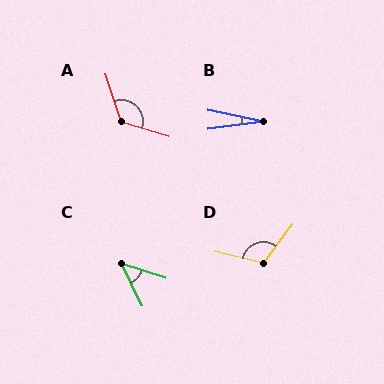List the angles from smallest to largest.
B (20°), C (46°), D (113°), A (126°).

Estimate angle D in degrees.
Approximately 113 degrees.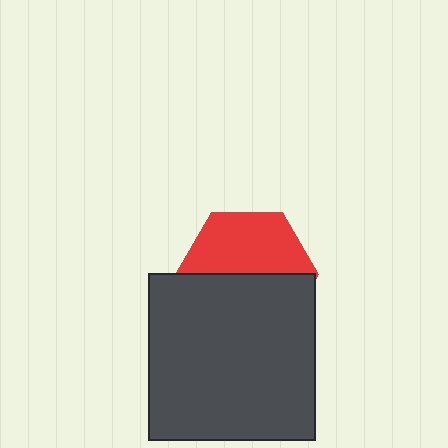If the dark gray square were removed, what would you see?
You would see the complete red hexagon.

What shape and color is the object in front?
The object in front is a dark gray square.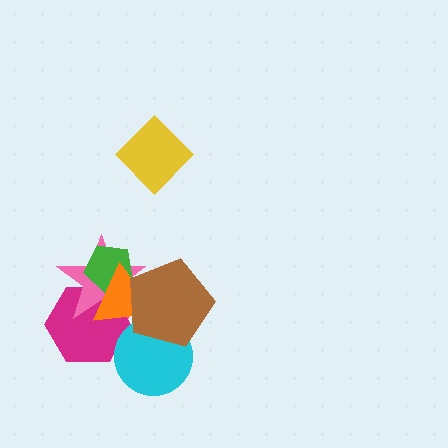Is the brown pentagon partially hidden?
No, no other shape covers it.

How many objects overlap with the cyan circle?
3 objects overlap with the cyan circle.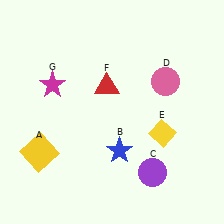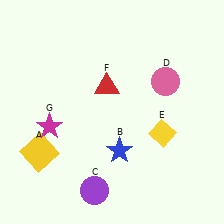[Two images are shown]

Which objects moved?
The objects that moved are: the purple circle (C), the magenta star (G).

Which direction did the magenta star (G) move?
The magenta star (G) moved down.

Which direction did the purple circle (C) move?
The purple circle (C) moved left.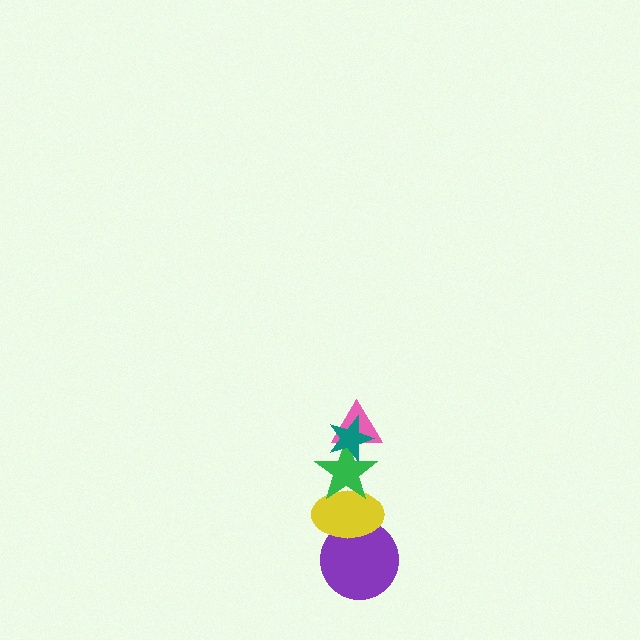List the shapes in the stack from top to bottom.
From top to bottom: the teal star, the pink triangle, the green star, the yellow ellipse, the purple circle.